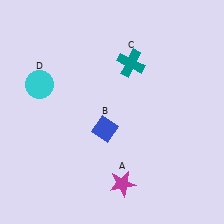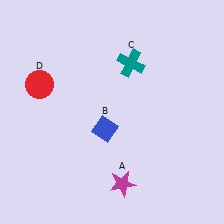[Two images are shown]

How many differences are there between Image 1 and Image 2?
There is 1 difference between the two images.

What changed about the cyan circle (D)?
In Image 1, D is cyan. In Image 2, it changed to red.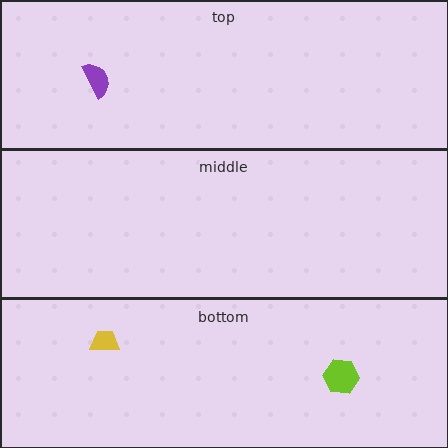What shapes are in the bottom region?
The lime hexagon, the yellow trapezoid.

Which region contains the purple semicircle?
The top region.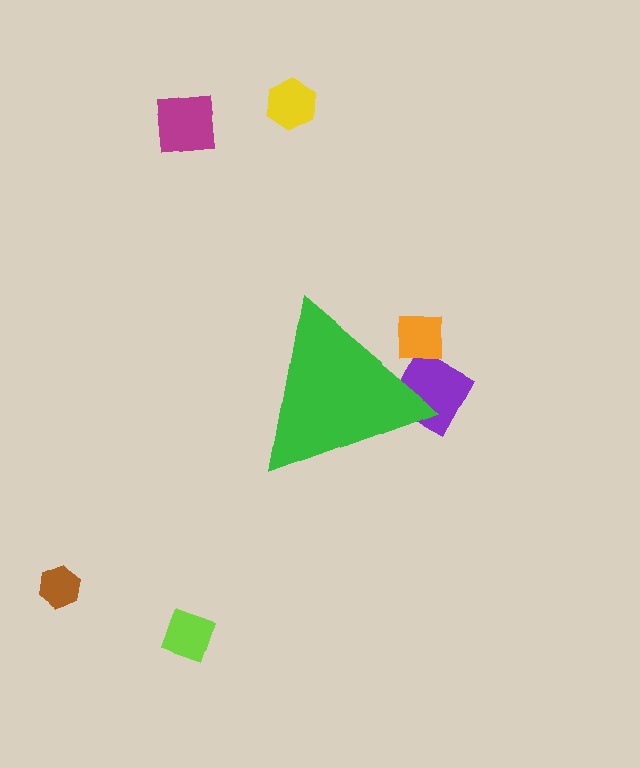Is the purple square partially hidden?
Yes, the purple square is partially hidden behind the green triangle.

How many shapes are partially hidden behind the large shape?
2 shapes are partially hidden.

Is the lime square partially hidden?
No, the lime square is fully visible.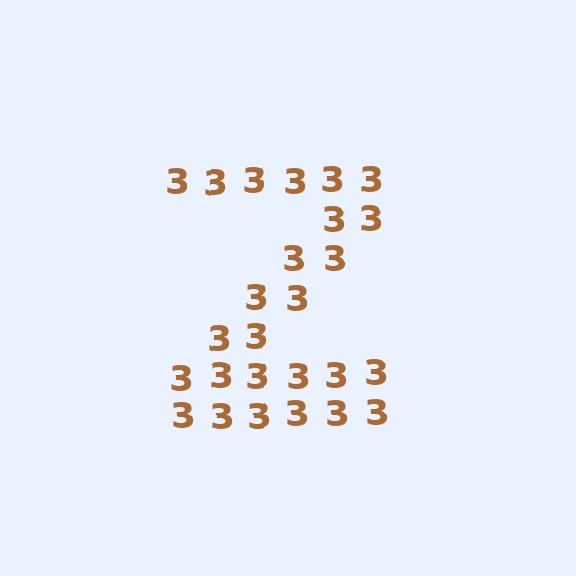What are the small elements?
The small elements are digit 3's.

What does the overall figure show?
The overall figure shows the letter Z.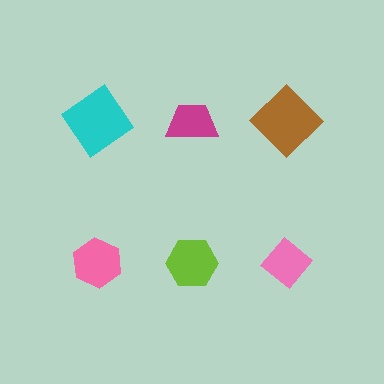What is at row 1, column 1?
A cyan diamond.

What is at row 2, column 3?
A pink diamond.